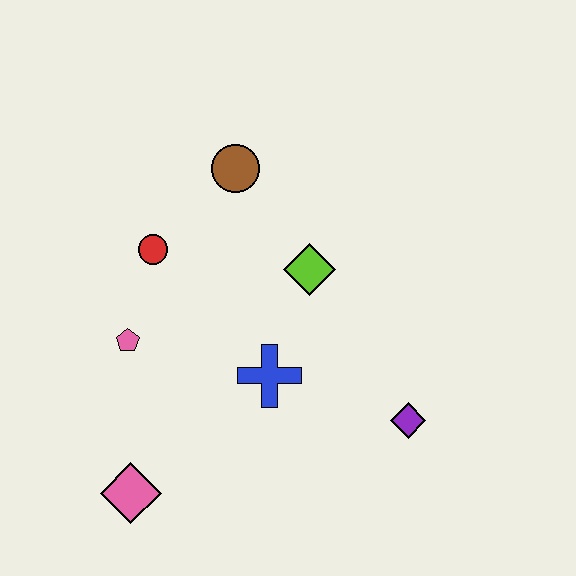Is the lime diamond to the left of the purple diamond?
Yes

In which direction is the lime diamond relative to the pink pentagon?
The lime diamond is to the right of the pink pentagon.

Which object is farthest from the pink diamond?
The brown circle is farthest from the pink diamond.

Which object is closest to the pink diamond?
The pink pentagon is closest to the pink diamond.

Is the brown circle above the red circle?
Yes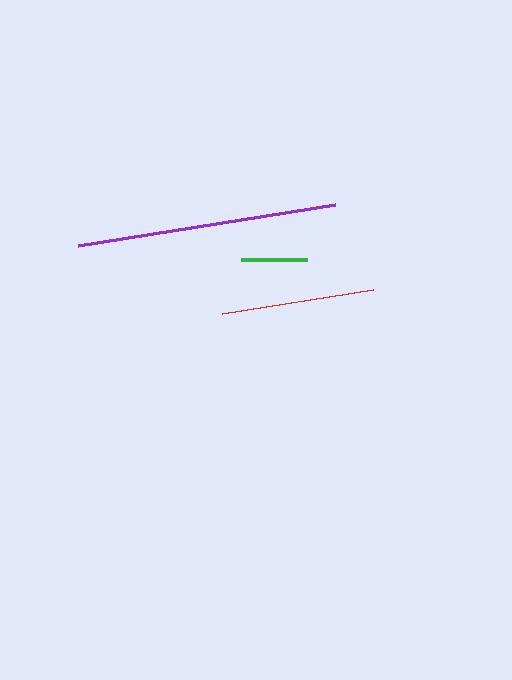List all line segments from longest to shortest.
From longest to shortest: purple, red, green.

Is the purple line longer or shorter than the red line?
The purple line is longer than the red line.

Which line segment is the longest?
The purple line is the longest at approximately 261 pixels.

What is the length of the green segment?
The green segment is approximately 66 pixels long.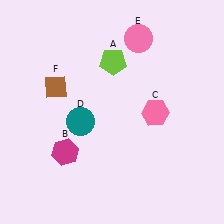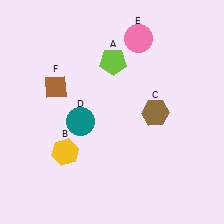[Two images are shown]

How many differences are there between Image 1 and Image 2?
There are 2 differences between the two images.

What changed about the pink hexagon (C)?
In Image 1, C is pink. In Image 2, it changed to brown.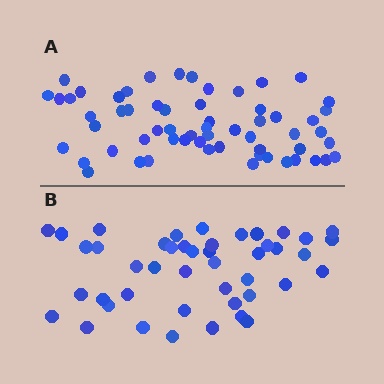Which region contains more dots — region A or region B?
Region A (the top region) has more dots.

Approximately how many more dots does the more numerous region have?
Region A has approximately 15 more dots than region B.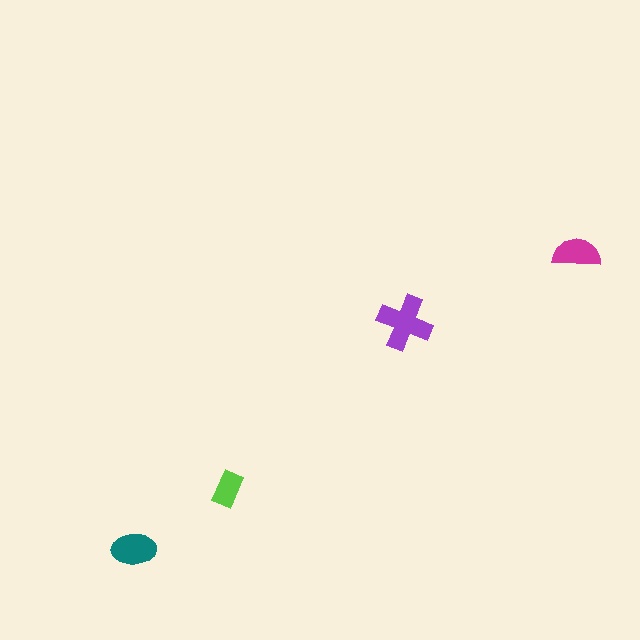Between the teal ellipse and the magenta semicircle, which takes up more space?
The teal ellipse.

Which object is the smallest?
The lime rectangle.